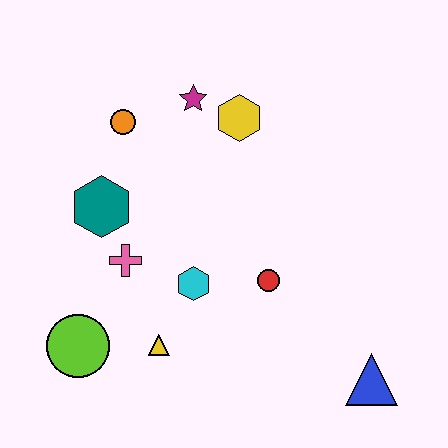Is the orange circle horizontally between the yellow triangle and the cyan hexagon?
No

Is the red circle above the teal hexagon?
No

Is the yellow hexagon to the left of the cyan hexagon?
No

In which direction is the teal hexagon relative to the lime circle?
The teal hexagon is above the lime circle.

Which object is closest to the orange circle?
The magenta star is closest to the orange circle.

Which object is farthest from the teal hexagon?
The blue triangle is farthest from the teal hexagon.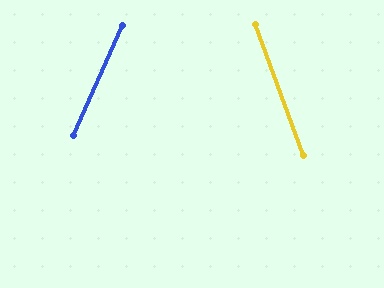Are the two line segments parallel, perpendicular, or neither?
Neither parallel nor perpendicular — they differ by about 44°.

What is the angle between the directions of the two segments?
Approximately 44 degrees.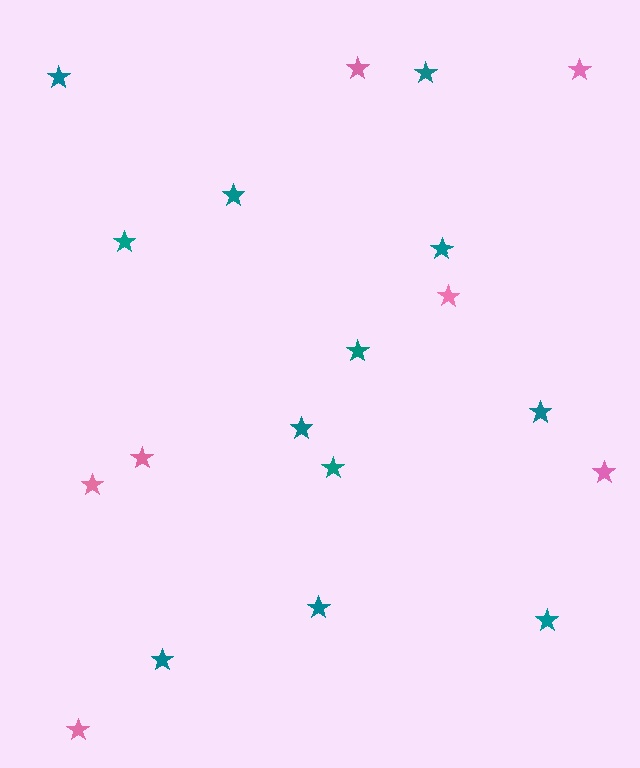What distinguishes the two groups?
There are 2 groups: one group of pink stars (7) and one group of teal stars (12).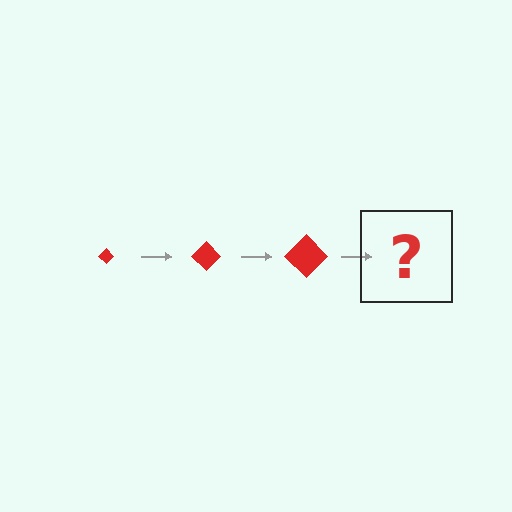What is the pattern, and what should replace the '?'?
The pattern is that the diamond gets progressively larger each step. The '?' should be a red diamond, larger than the previous one.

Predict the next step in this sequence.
The next step is a red diamond, larger than the previous one.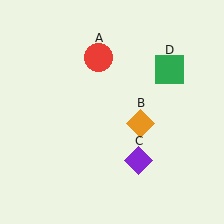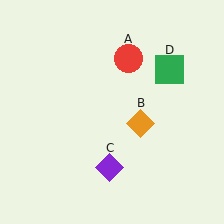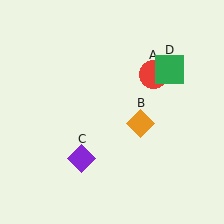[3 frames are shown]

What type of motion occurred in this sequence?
The red circle (object A), purple diamond (object C) rotated clockwise around the center of the scene.